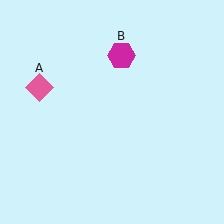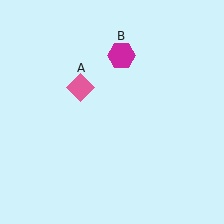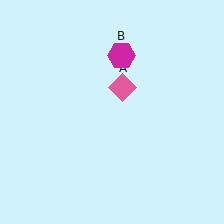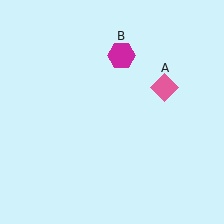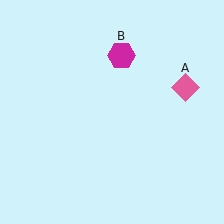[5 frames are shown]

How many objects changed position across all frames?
1 object changed position: pink diamond (object A).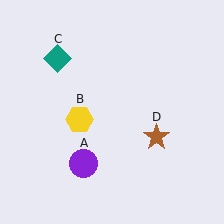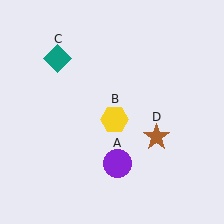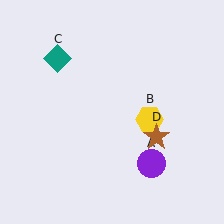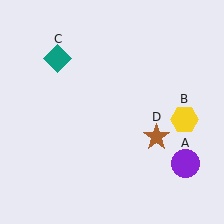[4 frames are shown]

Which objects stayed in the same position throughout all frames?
Teal diamond (object C) and brown star (object D) remained stationary.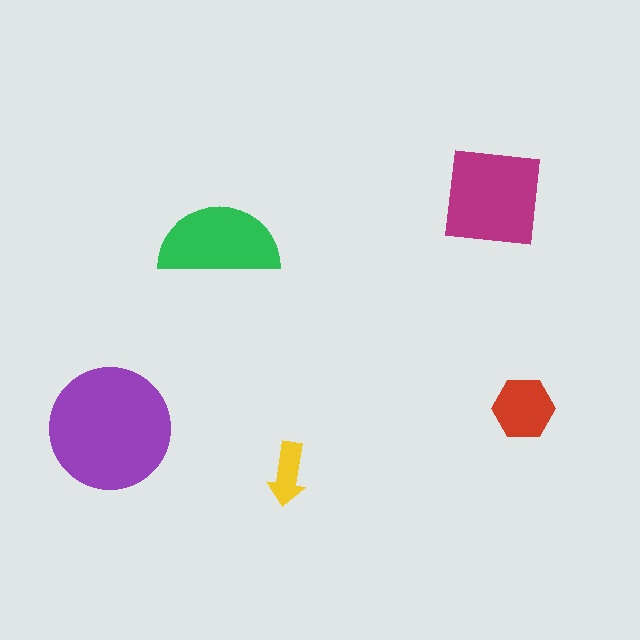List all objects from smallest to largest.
The yellow arrow, the red hexagon, the green semicircle, the magenta square, the purple circle.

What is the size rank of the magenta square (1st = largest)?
2nd.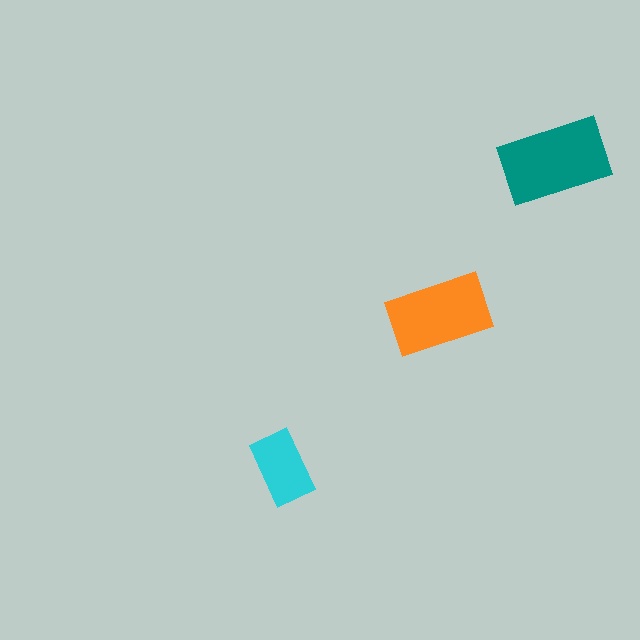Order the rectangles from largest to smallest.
the teal one, the orange one, the cyan one.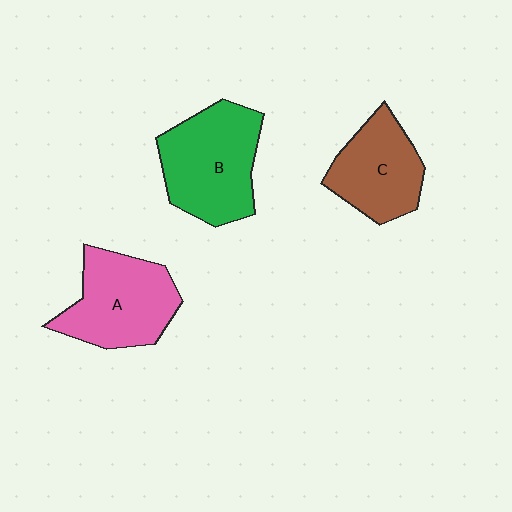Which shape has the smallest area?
Shape C (brown).